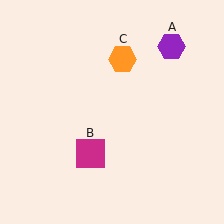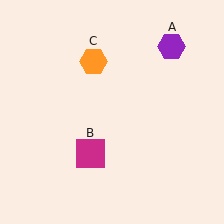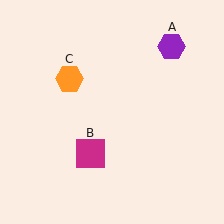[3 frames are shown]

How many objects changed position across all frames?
1 object changed position: orange hexagon (object C).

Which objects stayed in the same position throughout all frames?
Purple hexagon (object A) and magenta square (object B) remained stationary.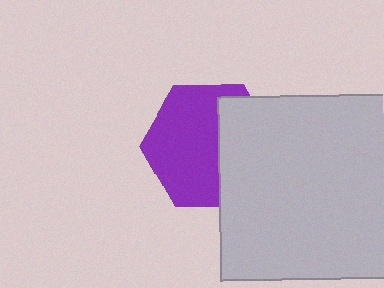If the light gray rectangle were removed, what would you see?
You would see the complete purple hexagon.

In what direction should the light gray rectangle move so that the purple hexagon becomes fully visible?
The light gray rectangle should move right. That is the shortest direction to clear the overlap and leave the purple hexagon fully visible.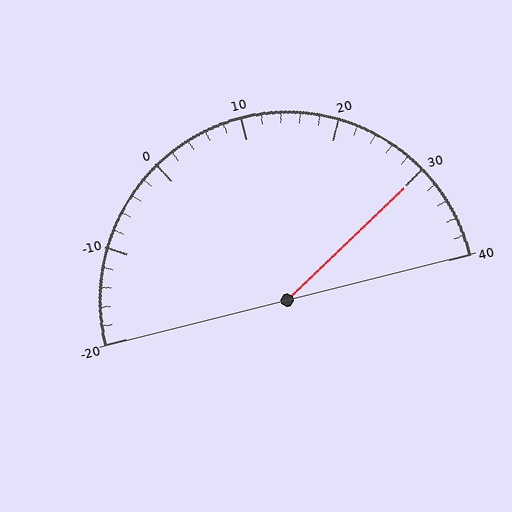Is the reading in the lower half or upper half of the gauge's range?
The reading is in the upper half of the range (-20 to 40).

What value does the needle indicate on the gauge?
The needle indicates approximately 30.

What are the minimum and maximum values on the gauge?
The gauge ranges from -20 to 40.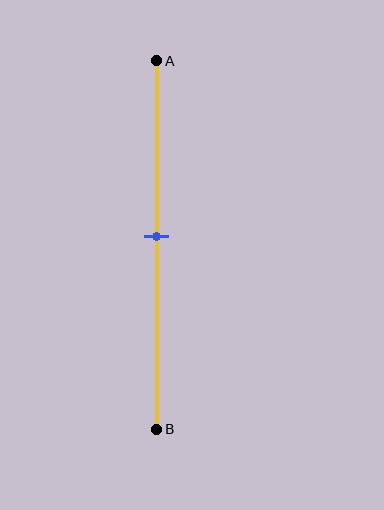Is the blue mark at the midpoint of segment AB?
Yes, the mark is approximately at the midpoint.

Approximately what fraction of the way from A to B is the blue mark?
The blue mark is approximately 50% of the way from A to B.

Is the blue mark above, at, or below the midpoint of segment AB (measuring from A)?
The blue mark is approximately at the midpoint of segment AB.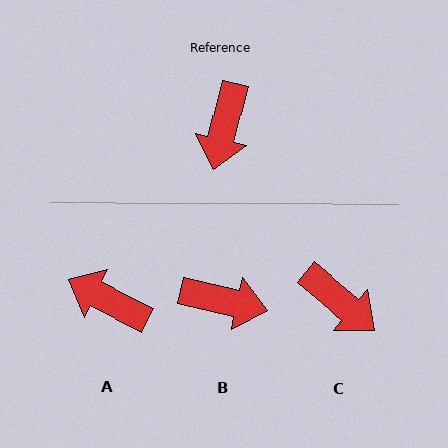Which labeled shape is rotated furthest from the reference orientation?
A, about 103 degrees away.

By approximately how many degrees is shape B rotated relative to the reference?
Approximately 90 degrees counter-clockwise.